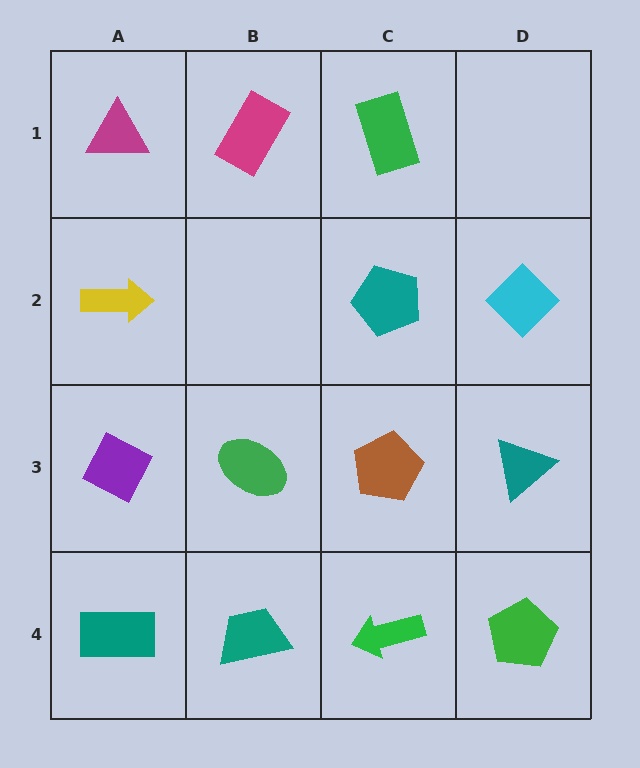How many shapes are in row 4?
4 shapes.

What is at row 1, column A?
A magenta triangle.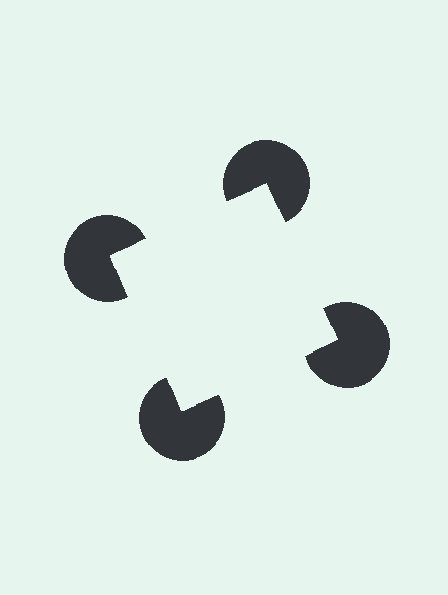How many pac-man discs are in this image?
There are 4 — one at each vertex of the illusory square.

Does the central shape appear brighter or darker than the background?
It typically appears slightly brighter than the background, even though no actual brightness change is drawn.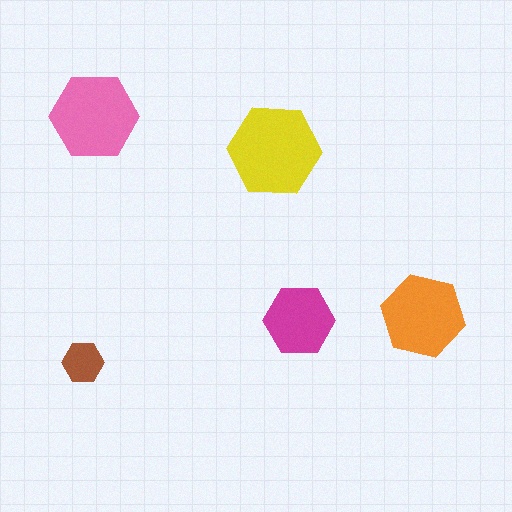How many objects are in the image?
There are 5 objects in the image.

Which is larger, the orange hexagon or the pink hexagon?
The pink one.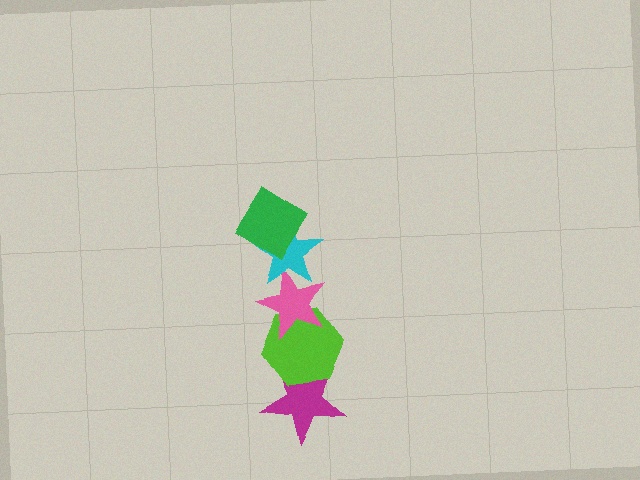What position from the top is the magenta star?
The magenta star is 5th from the top.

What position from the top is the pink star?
The pink star is 3rd from the top.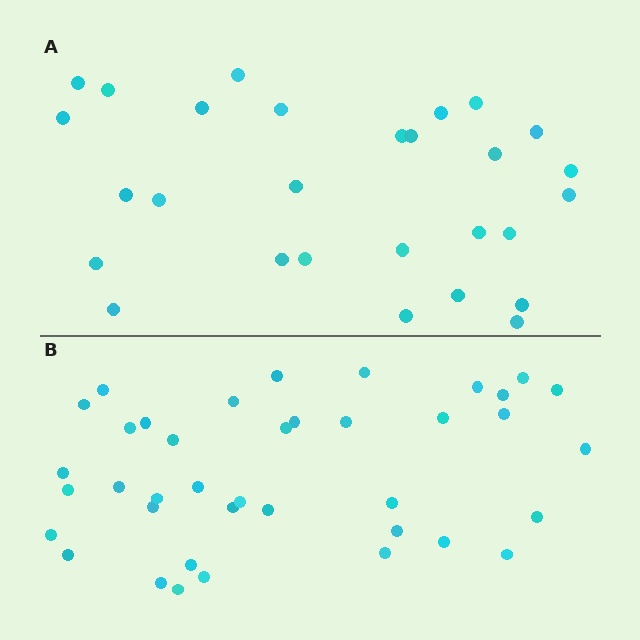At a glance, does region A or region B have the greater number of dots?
Region B (the bottom region) has more dots.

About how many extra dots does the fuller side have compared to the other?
Region B has roughly 12 or so more dots than region A.